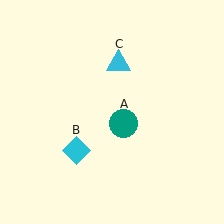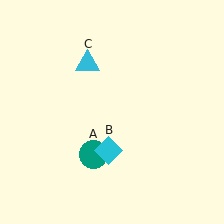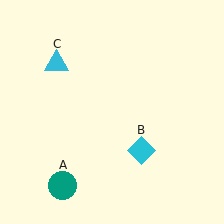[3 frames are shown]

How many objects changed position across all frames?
3 objects changed position: teal circle (object A), cyan diamond (object B), cyan triangle (object C).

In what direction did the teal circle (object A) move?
The teal circle (object A) moved down and to the left.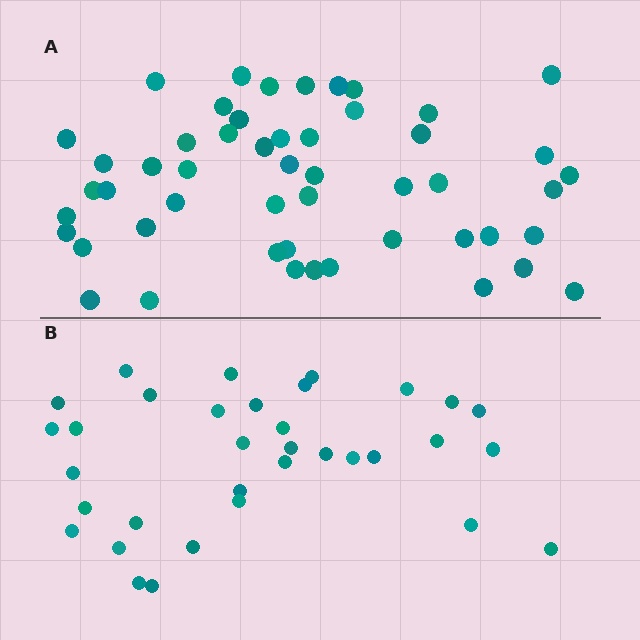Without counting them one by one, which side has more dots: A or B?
Region A (the top region) has more dots.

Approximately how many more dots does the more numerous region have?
Region A has approximately 15 more dots than region B.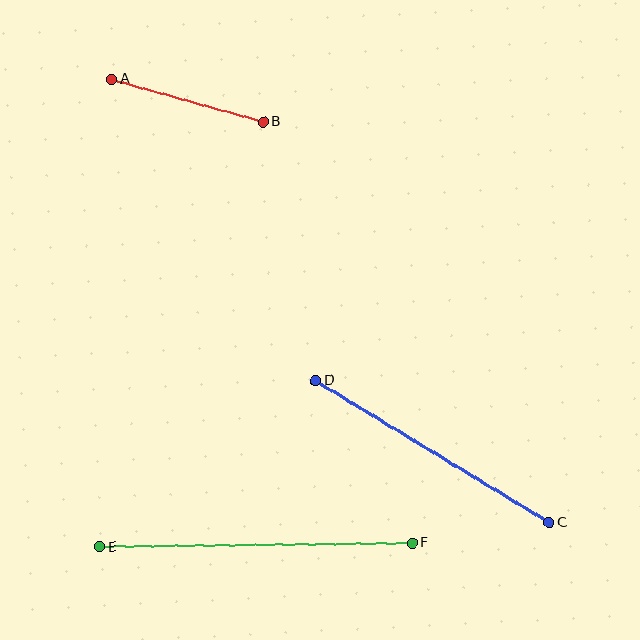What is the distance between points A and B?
The distance is approximately 158 pixels.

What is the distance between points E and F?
The distance is approximately 313 pixels.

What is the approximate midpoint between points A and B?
The midpoint is at approximately (187, 100) pixels.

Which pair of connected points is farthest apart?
Points E and F are farthest apart.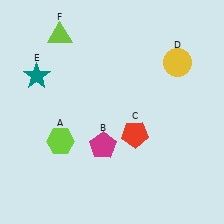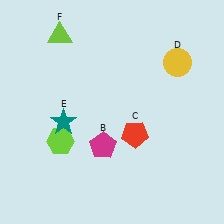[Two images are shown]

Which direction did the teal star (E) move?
The teal star (E) moved down.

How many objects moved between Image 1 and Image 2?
1 object moved between the two images.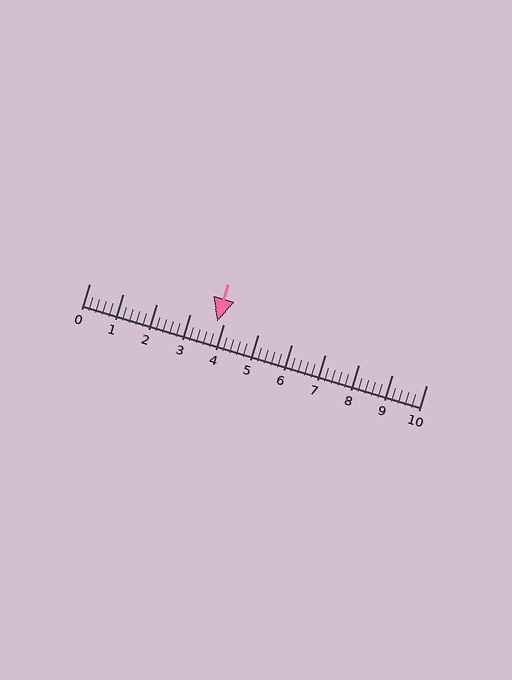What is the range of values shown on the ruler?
The ruler shows values from 0 to 10.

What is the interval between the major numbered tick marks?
The major tick marks are spaced 1 units apart.